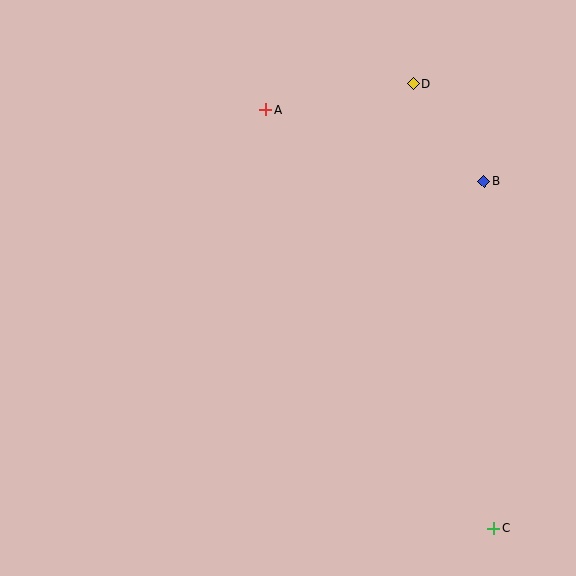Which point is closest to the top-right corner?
Point D is closest to the top-right corner.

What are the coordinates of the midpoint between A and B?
The midpoint between A and B is at (375, 146).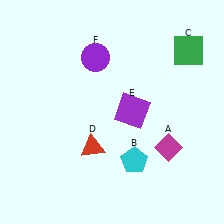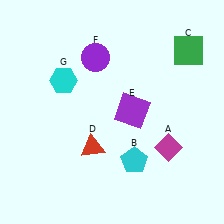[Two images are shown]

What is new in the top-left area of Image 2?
A cyan hexagon (G) was added in the top-left area of Image 2.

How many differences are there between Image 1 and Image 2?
There is 1 difference between the two images.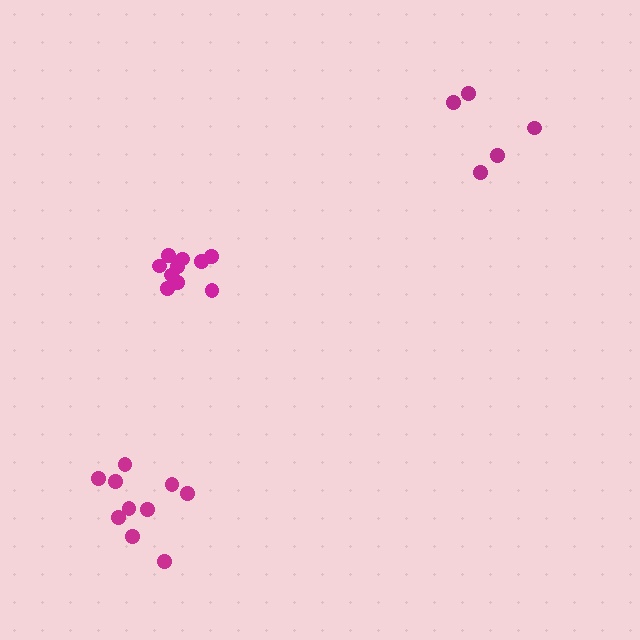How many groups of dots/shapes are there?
There are 3 groups.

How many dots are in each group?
Group 1: 5 dots, Group 2: 10 dots, Group 3: 10 dots (25 total).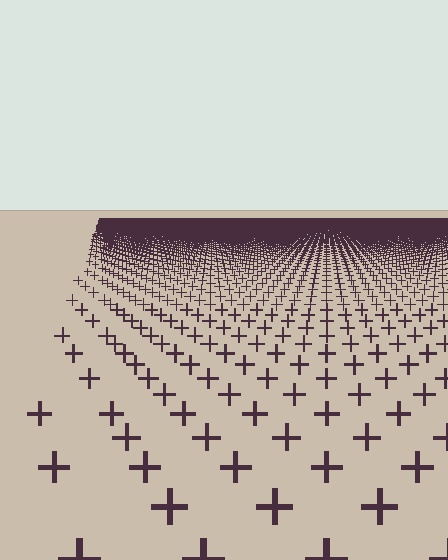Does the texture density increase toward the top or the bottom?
Density increases toward the top.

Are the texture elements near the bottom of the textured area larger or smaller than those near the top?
Larger. Near the bottom, elements are closer to the viewer and appear at a bigger on-screen size.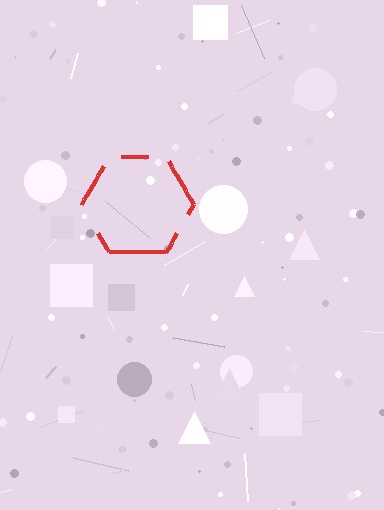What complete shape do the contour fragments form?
The contour fragments form a hexagon.